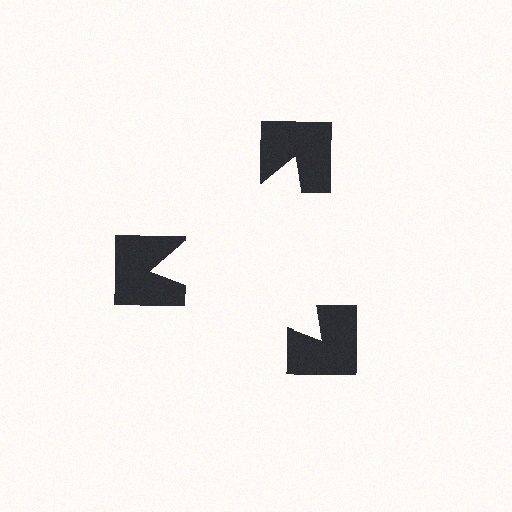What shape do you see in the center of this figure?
An illusory triangle — its edges are inferred from the aligned wedge cuts in the notched squares, not physically drawn.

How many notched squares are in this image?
There are 3 — one at each vertex of the illusory triangle.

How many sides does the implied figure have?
3 sides.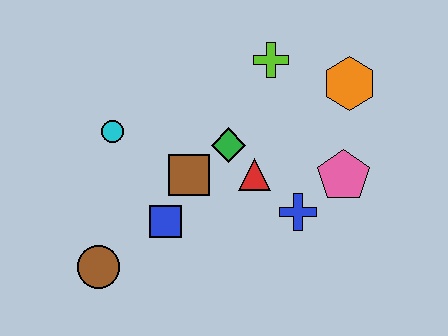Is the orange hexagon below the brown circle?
No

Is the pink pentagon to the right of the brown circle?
Yes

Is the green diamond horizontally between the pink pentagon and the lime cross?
No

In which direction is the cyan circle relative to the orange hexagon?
The cyan circle is to the left of the orange hexagon.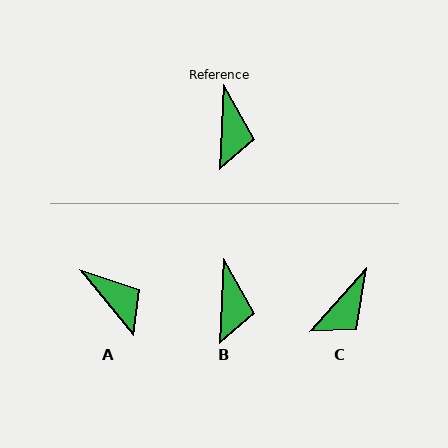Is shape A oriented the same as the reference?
No, it is off by about 42 degrees.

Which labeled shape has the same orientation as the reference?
B.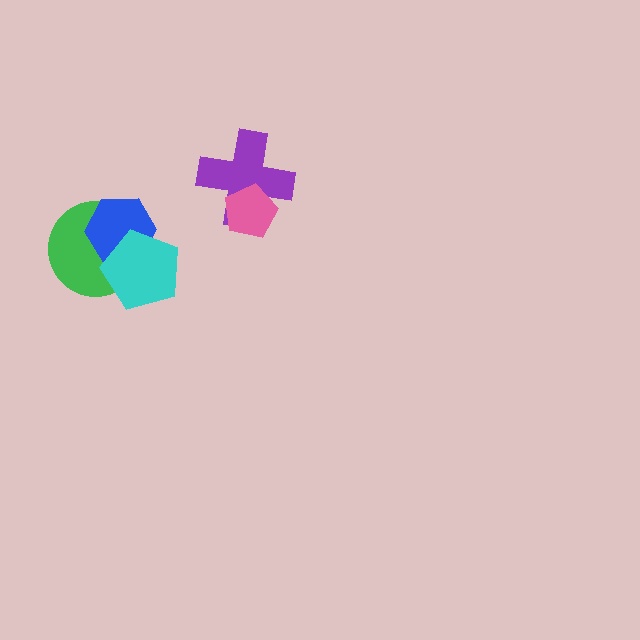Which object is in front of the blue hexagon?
The cyan pentagon is in front of the blue hexagon.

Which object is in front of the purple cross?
The pink pentagon is in front of the purple cross.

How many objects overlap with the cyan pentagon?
2 objects overlap with the cyan pentagon.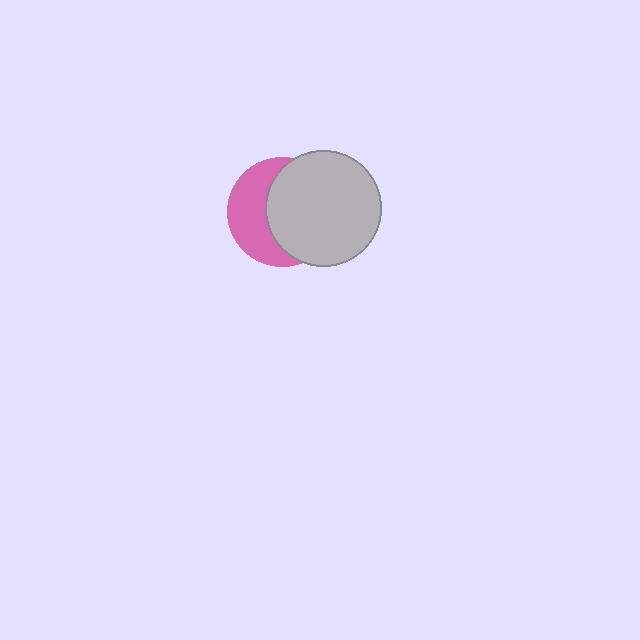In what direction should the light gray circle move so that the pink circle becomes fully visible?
The light gray circle should move right. That is the shortest direction to clear the overlap and leave the pink circle fully visible.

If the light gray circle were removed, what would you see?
You would see the complete pink circle.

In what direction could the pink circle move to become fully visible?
The pink circle could move left. That would shift it out from behind the light gray circle entirely.